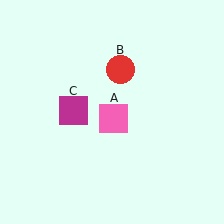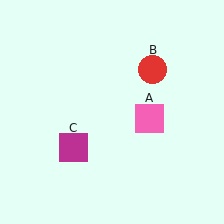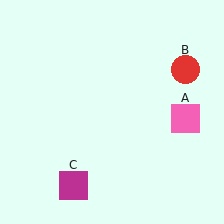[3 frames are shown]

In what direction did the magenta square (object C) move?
The magenta square (object C) moved down.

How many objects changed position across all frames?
3 objects changed position: pink square (object A), red circle (object B), magenta square (object C).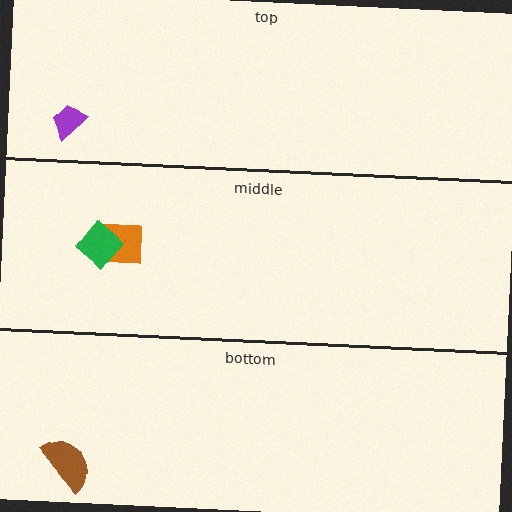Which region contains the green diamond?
The middle region.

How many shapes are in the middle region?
2.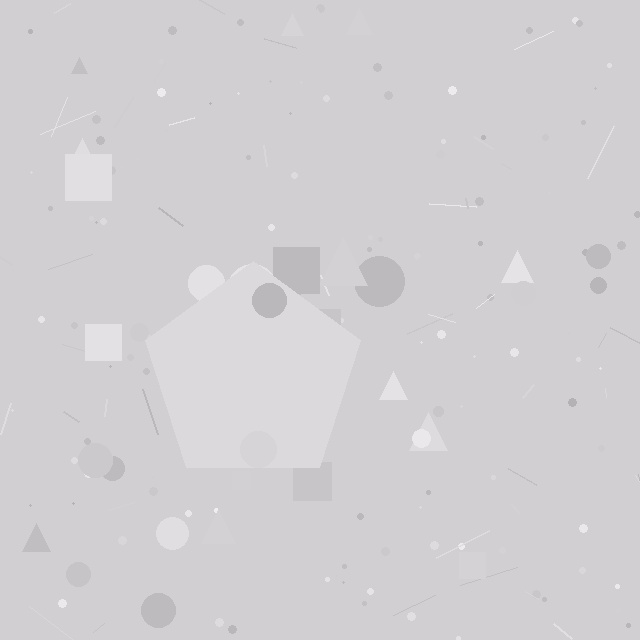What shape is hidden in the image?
A pentagon is hidden in the image.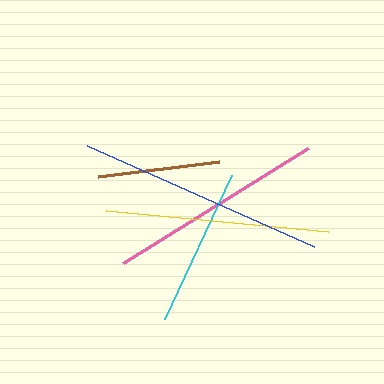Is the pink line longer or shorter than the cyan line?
The pink line is longer than the cyan line.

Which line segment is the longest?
The blue line is the longest at approximately 249 pixels.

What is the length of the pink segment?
The pink segment is approximately 218 pixels long.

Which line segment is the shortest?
The brown line is the shortest at approximately 122 pixels.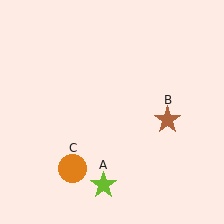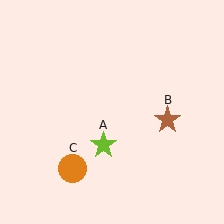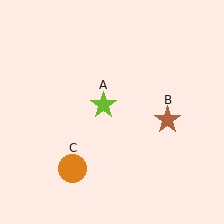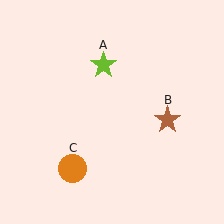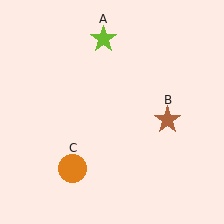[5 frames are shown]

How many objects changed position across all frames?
1 object changed position: lime star (object A).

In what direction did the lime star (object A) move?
The lime star (object A) moved up.